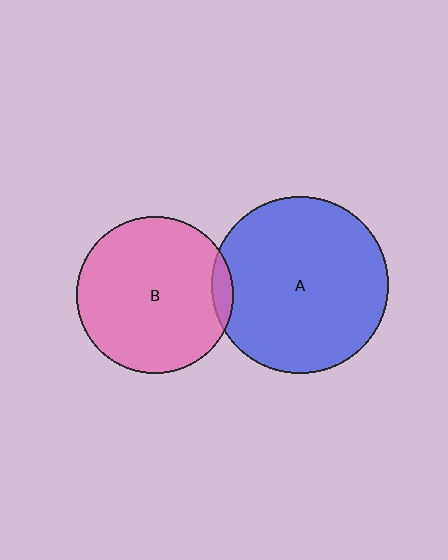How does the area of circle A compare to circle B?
Approximately 1.3 times.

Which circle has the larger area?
Circle A (blue).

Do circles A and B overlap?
Yes.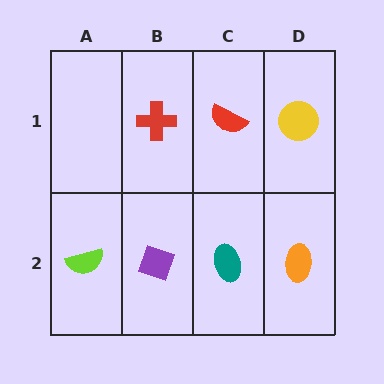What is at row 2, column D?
An orange ellipse.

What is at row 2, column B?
A purple diamond.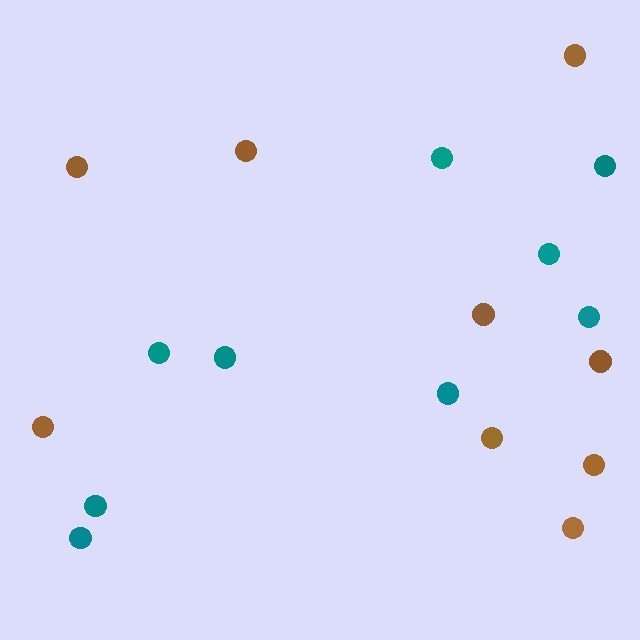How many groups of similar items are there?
There are 2 groups: one group of brown circles (9) and one group of teal circles (9).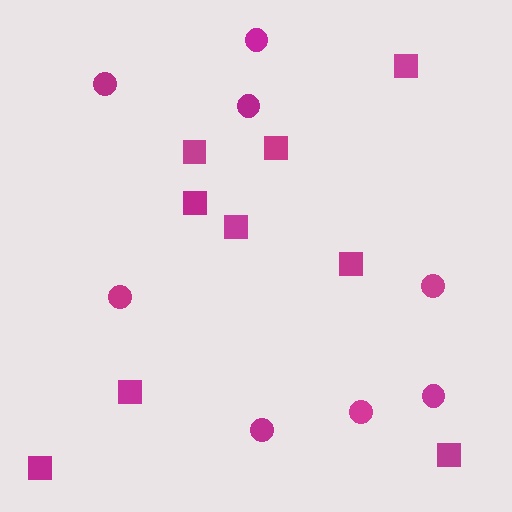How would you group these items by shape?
There are 2 groups: one group of squares (9) and one group of circles (8).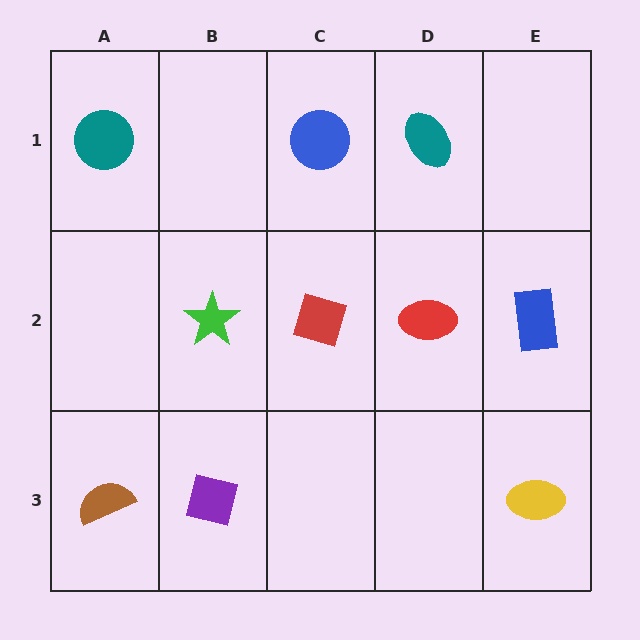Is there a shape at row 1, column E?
No, that cell is empty.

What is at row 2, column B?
A green star.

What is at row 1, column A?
A teal circle.